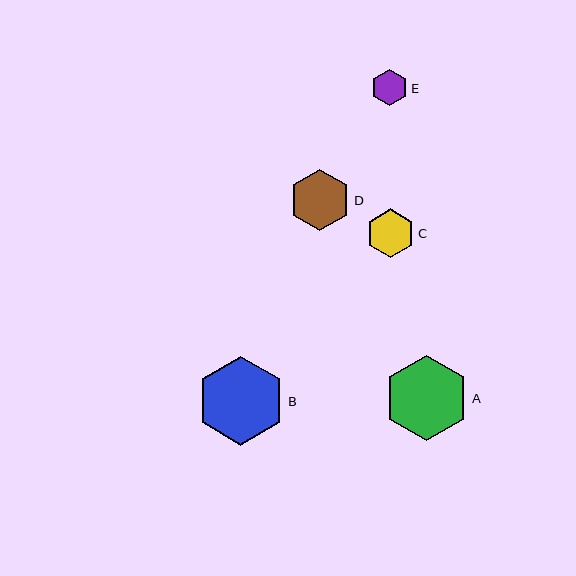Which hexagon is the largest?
Hexagon B is the largest with a size of approximately 89 pixels.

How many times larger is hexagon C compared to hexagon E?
Hexagon C is approximately 1.3 times the size of hexagon E.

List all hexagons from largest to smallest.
From largest to smallest: B, A, D, C, E.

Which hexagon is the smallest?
Hexagon E is the smallest with a size of approximately 37 pixels.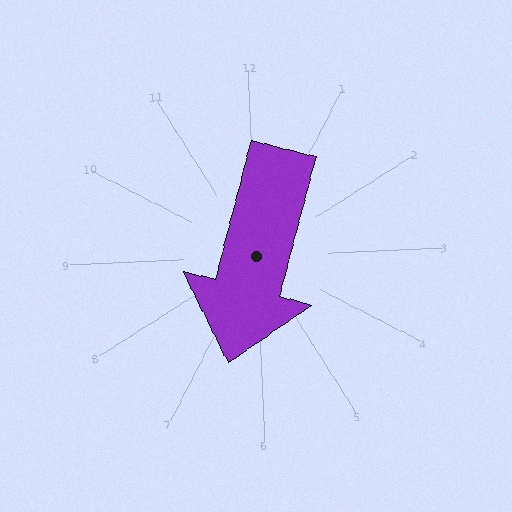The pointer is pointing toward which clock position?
Roughly 7 o'clock.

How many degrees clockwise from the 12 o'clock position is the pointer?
Approximately 197 degrees.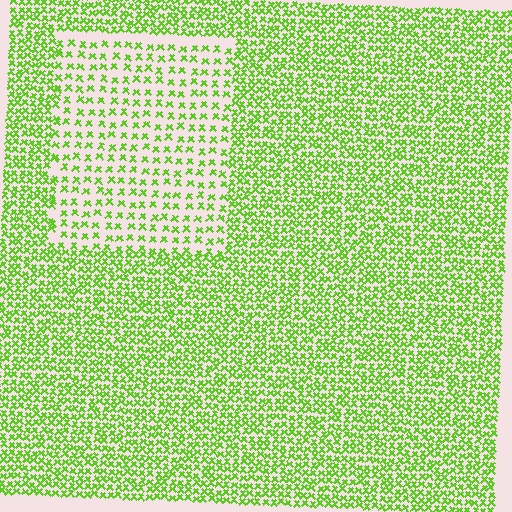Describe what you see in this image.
The image contains small lime elements arranged at two different densities. A rectangle-shaped region is visible where the elements are less densely packed than the surrounding area.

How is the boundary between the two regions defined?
The boundary is defined by a change in element density (approximately 2.1x ratio). All elements are the same color, size, and shape.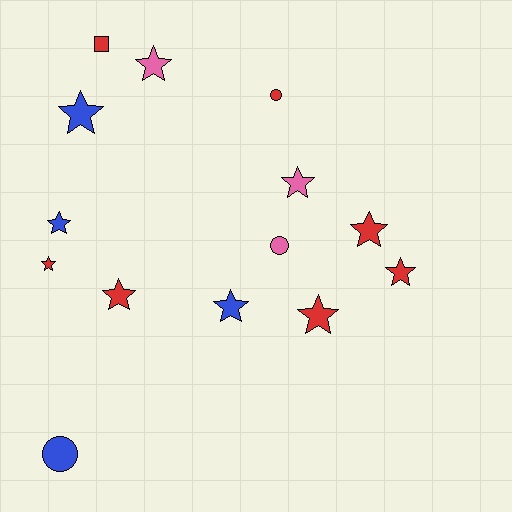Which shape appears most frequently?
Star, with 10 objects.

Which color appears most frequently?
Red, with 7 objects.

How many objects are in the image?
There are 14 objects.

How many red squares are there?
There is 1 red square.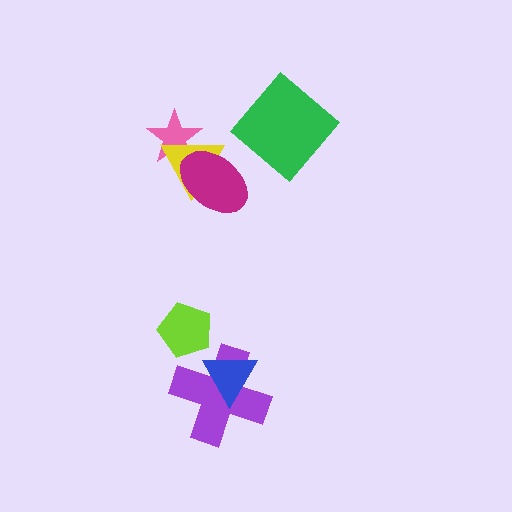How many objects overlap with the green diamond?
0 objects overlap with the green diamond.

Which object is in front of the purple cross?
The blue triangle is in front of the purple cross.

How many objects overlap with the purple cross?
1 object overlaps with the purple cross.